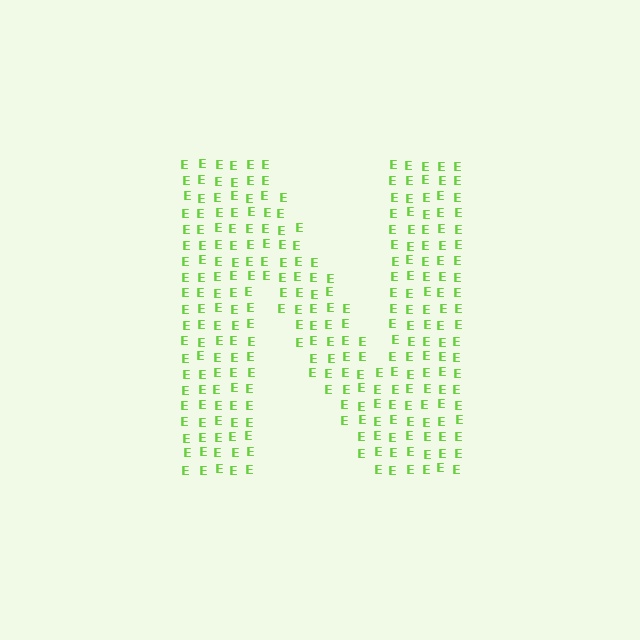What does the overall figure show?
The overall figure shows the letter N.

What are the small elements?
The small elements are letter E's.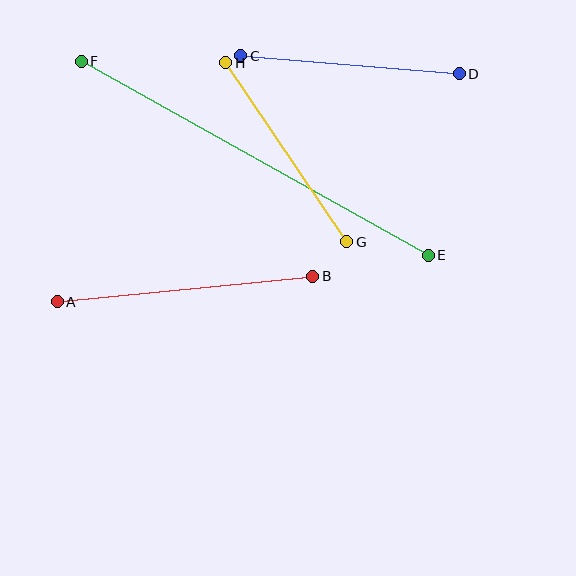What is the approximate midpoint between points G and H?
The midpoint is at approximately (286, 152) pixels.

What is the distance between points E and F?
The distance is approximately 397 pixels.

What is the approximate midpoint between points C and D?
The midpoint is at approximately (350, 65) pixels.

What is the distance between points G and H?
The distance is approximately 216 pixels.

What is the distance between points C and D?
The distance is approximately 219 pixels.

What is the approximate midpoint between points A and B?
The midpoint is at approximately (185, 289) pixels.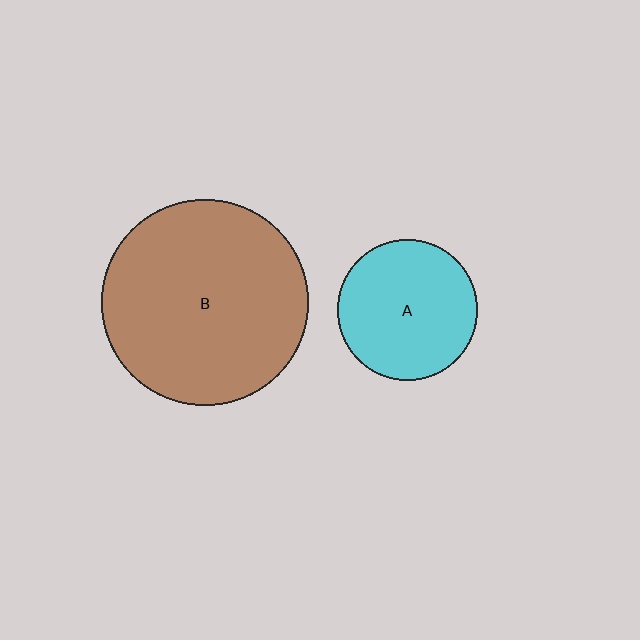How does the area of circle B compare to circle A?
Approximately 2.2 times.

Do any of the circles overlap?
No, none of the circles overlap.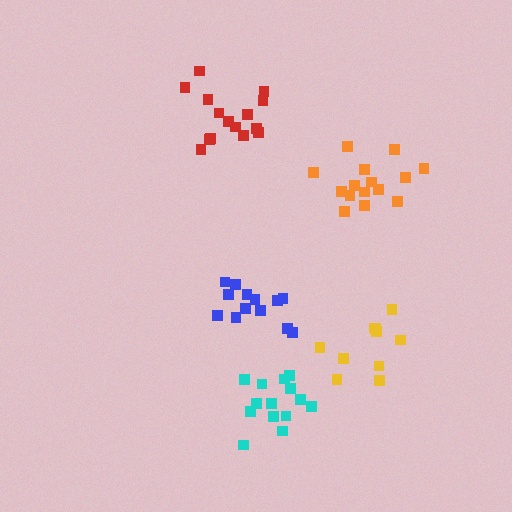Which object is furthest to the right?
The orange cluster is rightmost.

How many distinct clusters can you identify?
There are 5 distinct clusters.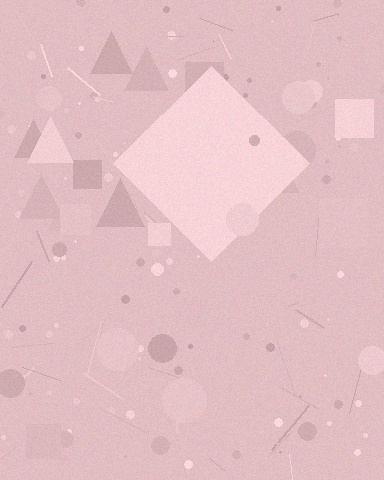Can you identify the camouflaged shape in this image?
The camouflaged shape is a diamond.